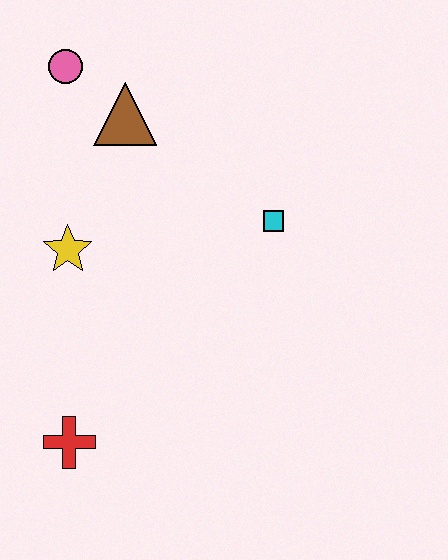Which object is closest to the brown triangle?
The pink circle is closest to the brown triangle.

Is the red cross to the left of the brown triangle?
Yes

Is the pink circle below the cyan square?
No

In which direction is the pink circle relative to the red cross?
The pink circle is above the red cross.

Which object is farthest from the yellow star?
The cyan square is farthest from the yellow star.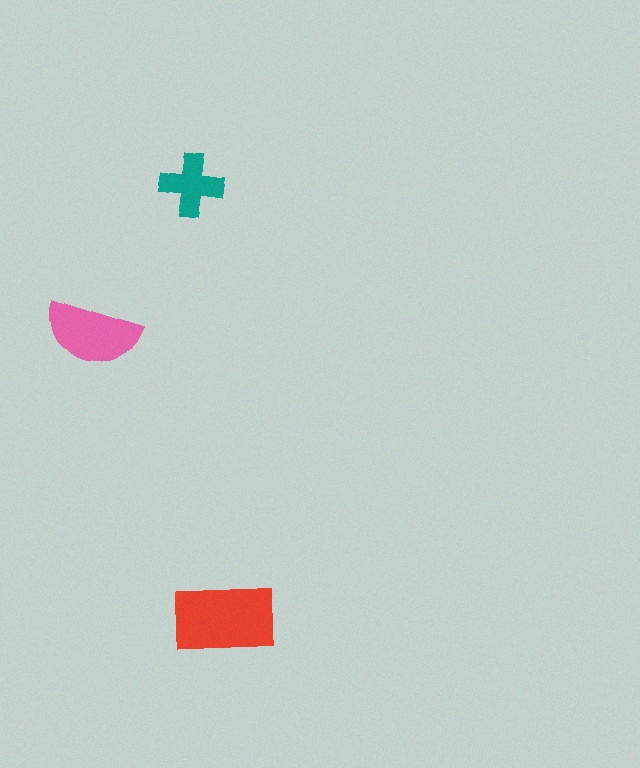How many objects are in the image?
There are 3 objects in the image.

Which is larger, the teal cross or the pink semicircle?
The pink semicircle.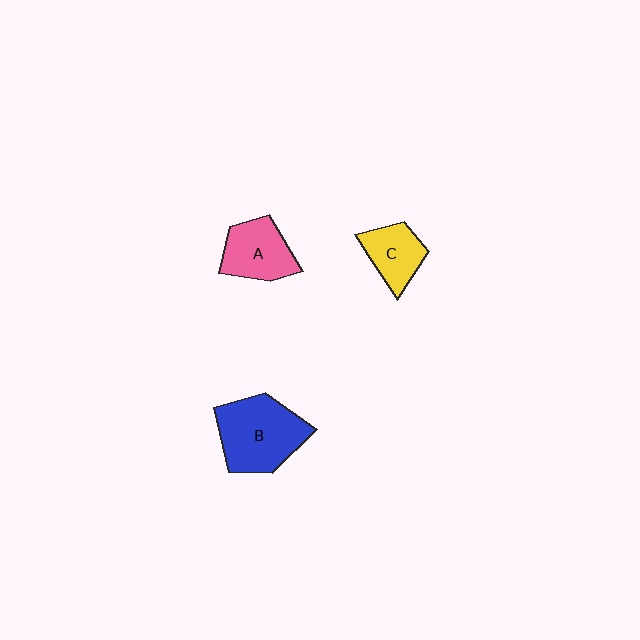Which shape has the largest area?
Shape B (blue).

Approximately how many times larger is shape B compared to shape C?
Approximately 1.8 times.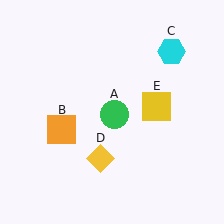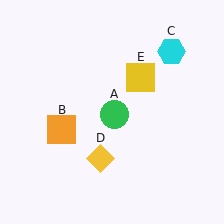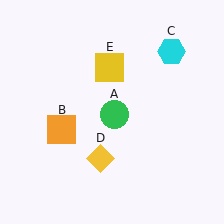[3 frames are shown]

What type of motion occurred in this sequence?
The yellow square (object E) rotated counterclockwise around the center of the scene.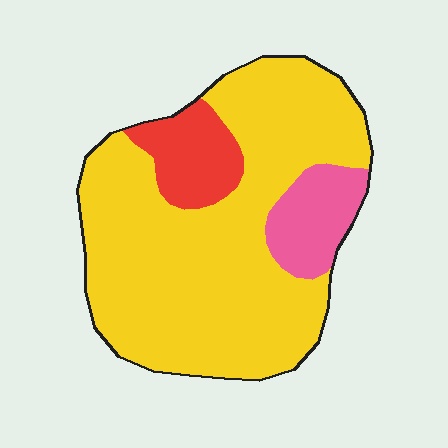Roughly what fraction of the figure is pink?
Pink takes up about one eighth (1/8) of the figure.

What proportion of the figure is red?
Red takes up about one eighth (1/8) of the figure.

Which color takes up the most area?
Yellow, at roughly 75%.